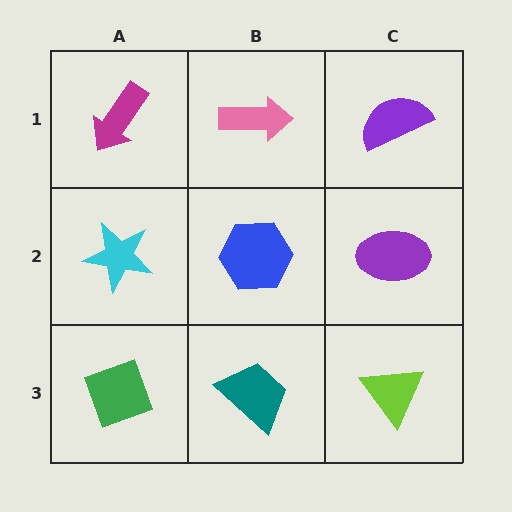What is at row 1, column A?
A magenta arrow.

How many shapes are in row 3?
3 shapes.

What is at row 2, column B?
A blue hexagon.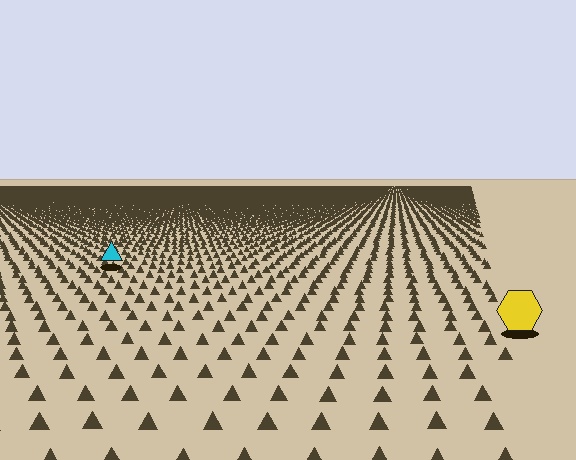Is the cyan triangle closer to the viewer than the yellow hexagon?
No. The yellow hexagon is closer — you can tell from the texture gradient: the ground texture is coarser near it.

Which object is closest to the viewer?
The yellow hexagon is closest. The texture marks near it are larger and more spread out.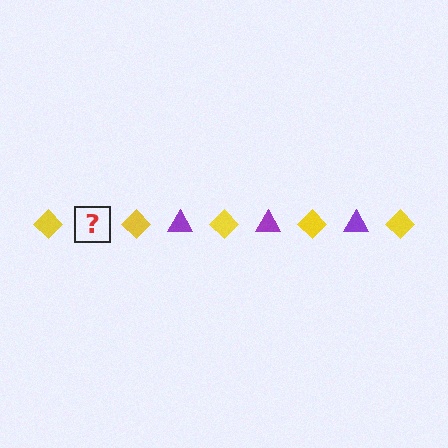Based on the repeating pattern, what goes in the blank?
The blank should be a purple triangle.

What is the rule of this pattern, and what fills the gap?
The rule is that the pattern alternates between yellow diamond and purple triangle. The gap should be filled with a purple triangle.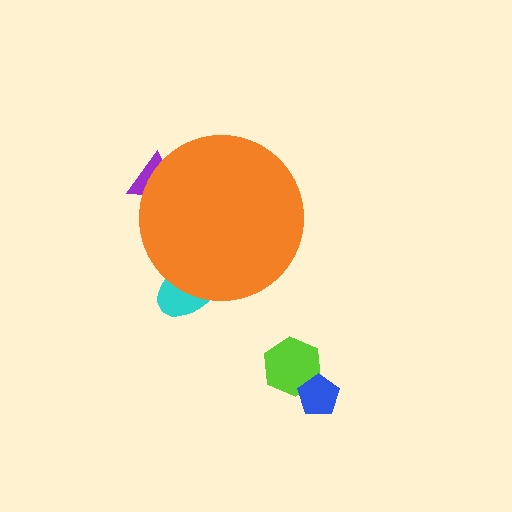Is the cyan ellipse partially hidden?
Yes, the cyan ellipse is partially hidden behind the orange circle.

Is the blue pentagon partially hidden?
No, the blue pentagon is fully visible.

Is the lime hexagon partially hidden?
No, the lime hexagon is fully visible.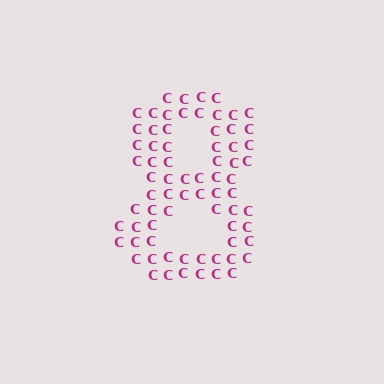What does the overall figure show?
The overall figure shows the digit 8.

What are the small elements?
The small elements are letter C's.